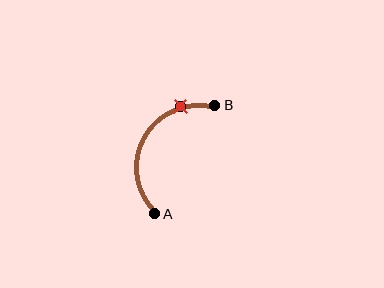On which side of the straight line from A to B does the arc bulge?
The arc bulges to the left of the straight line connecting A and B.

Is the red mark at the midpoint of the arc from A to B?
No. The red mark lies on the arc but is closer to endpoint B. The arc midpoint would be at the point on the curve equidistant along the arc from both A and B.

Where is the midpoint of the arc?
The arc midpoint is the point on the curve farthest from the straight line joining A and B. It sits to the left of that line.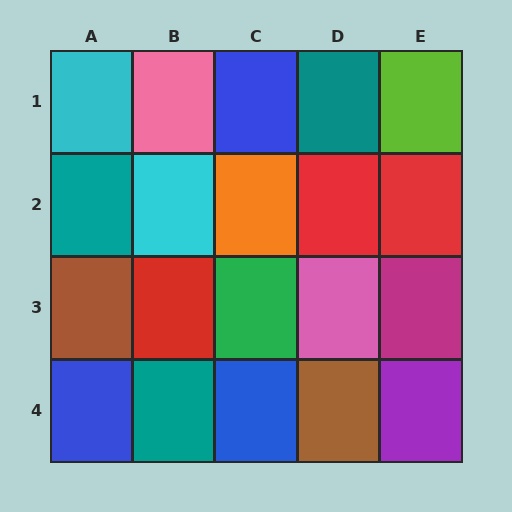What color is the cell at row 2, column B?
Cyan.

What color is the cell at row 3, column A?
Brown.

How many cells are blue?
3 cells are blue.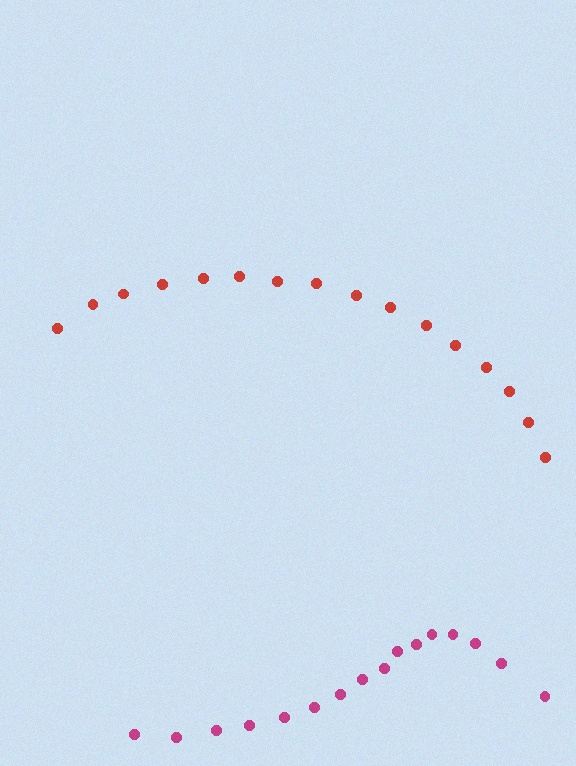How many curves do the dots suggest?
There are 2 distinct paths.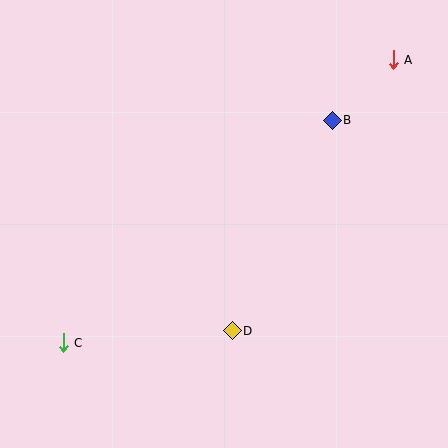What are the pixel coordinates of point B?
Point B is at (332, 120).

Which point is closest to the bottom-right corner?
Point D is closest to the bottom-right corner.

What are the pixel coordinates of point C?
Point C is at (63, 343).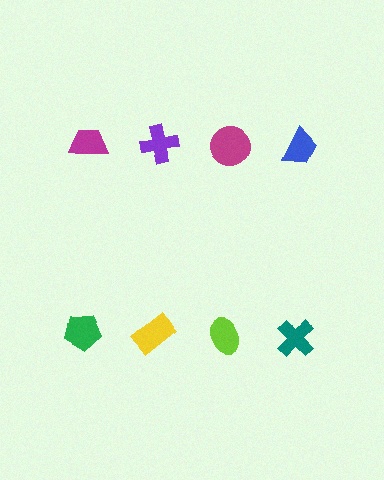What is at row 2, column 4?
A teal cross.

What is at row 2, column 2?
A yellow rectangle.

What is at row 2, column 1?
A green pentagon.